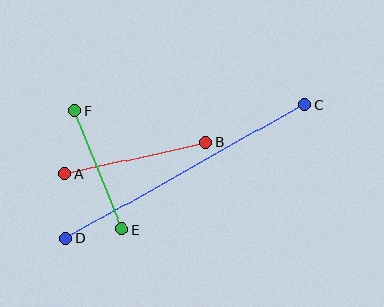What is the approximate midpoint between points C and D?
The midpoint is at approximately (186, 172) pixels.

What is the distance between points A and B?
The distance is approximately 144 pixels.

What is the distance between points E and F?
The distance is approximately 128 pixels.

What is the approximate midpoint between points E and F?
The midpoint is at approximately (99, 170) pixels.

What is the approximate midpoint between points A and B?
The midpoint is at approximately (135, 158) pixels.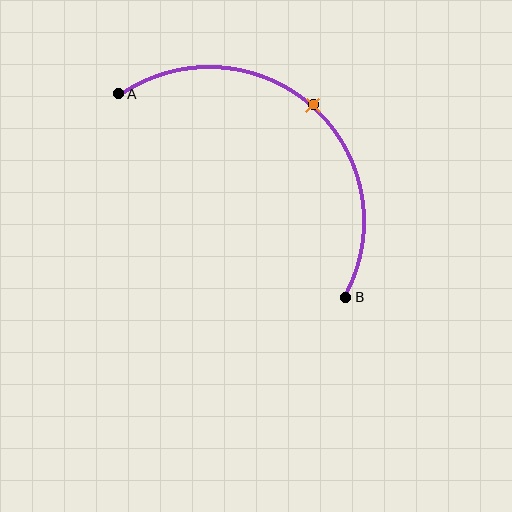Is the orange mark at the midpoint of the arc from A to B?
Yes. The orange mark lies on the arc at equal arc-length from both A and B — it is the arc midpoint.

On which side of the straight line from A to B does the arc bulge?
The arc bulges above and to the right of the straight line connecting A and B.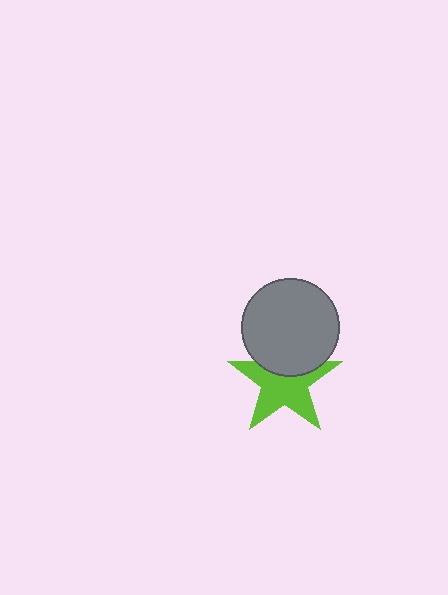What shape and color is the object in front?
The object in front is a gray circle.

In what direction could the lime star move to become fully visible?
The lime star could move down. That would shift it out from behind the gray circle entirely.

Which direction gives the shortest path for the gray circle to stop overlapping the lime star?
Moving up gives the shortest separation.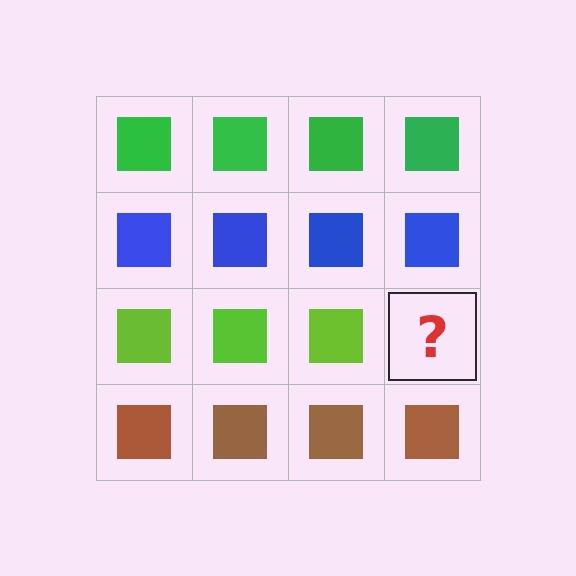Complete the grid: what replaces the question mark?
The question mark should be replaced with a lime square.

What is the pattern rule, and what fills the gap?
The rule is that each row has a consistent color. The gap should be filled with a lime square.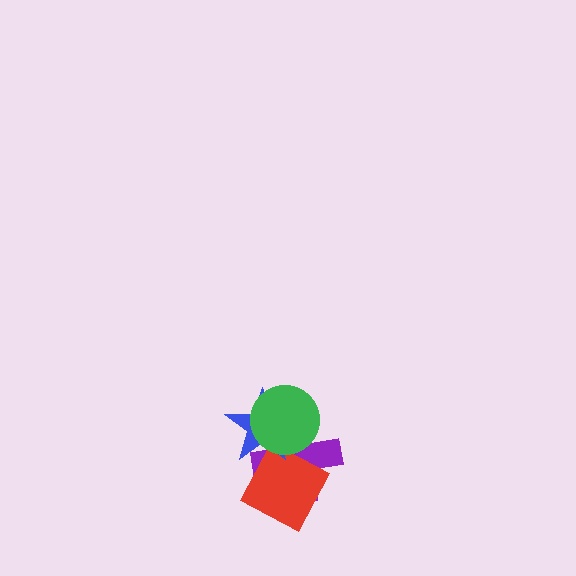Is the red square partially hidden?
Yes, it is partially covered by another shape.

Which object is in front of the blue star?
The green circle is in front of the blue star.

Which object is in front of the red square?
The blue star is in front of the red square.